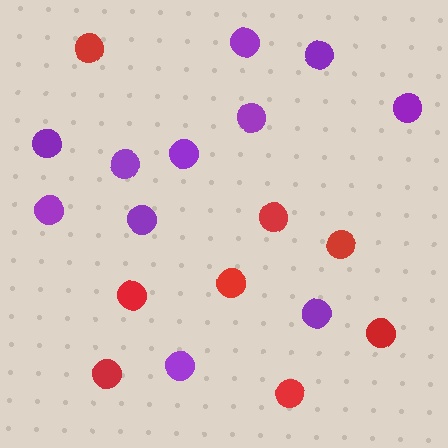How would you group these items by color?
There are 2 groups: one group of red circles (8) and one group of purple circles (11).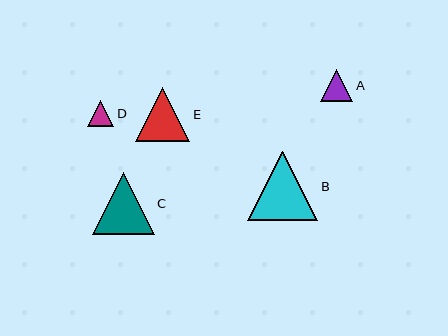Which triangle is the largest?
Triangle B is the largest with a size of approximately 70 pixels.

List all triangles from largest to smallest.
From largest to smallest: B, C, E, A, D.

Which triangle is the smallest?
Triangle D is the smallest with a size of approximately 26 pixels.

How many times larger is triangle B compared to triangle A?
Triangle B is approximately 2.1 times the size of triangle A.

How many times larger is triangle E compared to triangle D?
Triangle E is approximately 2.1 times the size of triangle D.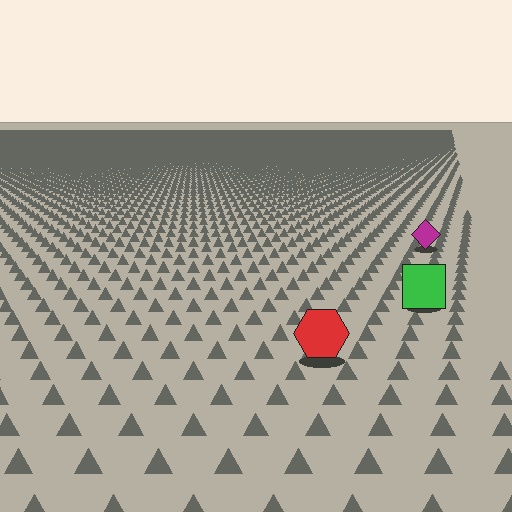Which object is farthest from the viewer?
The magenta diamond is farthest from the viewer. It appears smaller and the ground texture around it is denser.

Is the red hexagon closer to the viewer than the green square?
Yes. The red hexagon is closer — you can tell from the texture gradient: the ground texture is coarser near it.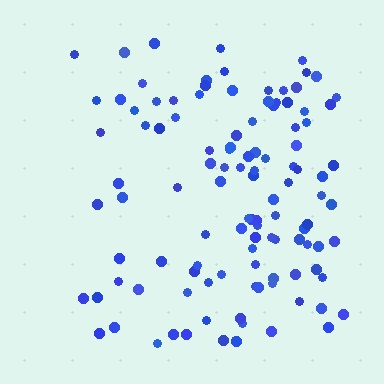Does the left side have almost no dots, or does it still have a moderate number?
Still a moderate number, just noticeably fewer than the right.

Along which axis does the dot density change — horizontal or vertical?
Horizontal.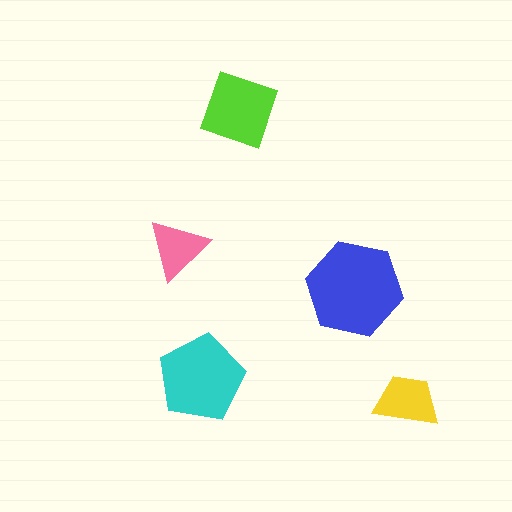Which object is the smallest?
The pink triangle.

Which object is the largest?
The blue hexagon.